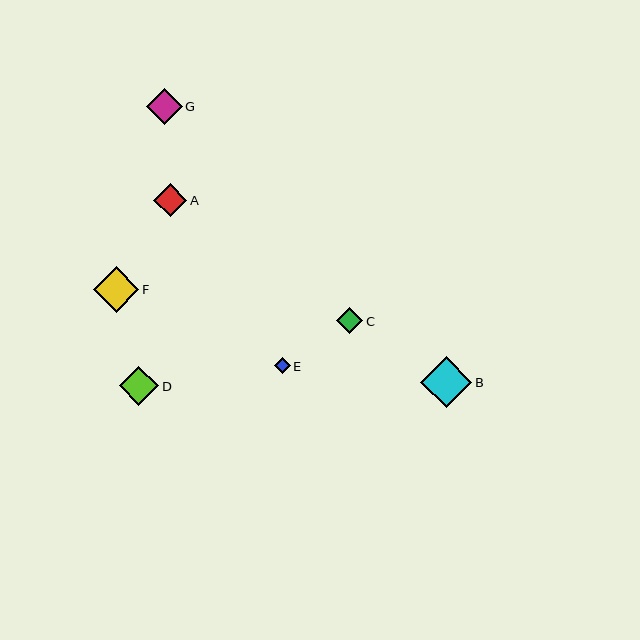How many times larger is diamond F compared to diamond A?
Diamond F is approximately 1.4 times the size of diamond A.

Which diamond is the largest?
Diamond B is the largest with a size of approximately 51 pixels.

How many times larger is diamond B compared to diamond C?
Diamond B is approximately 1.9 times the size of diamond C.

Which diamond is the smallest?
Diamond E is the smallest with a size of approximately 16 pixels.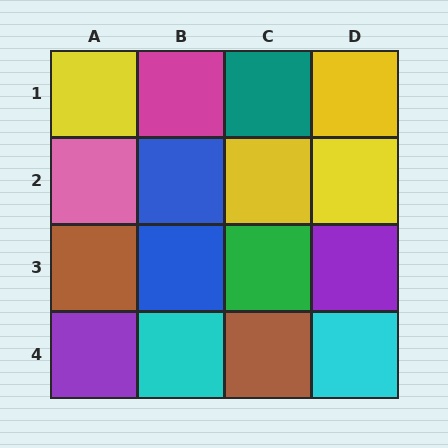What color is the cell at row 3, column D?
Purple.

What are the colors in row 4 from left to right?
Purple, cyan, brown, cyan.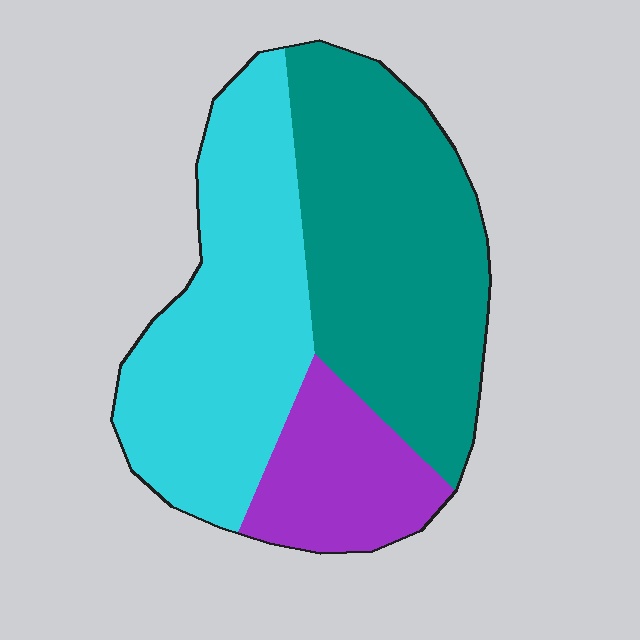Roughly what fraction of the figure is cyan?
Cyan covers 40% of the figure.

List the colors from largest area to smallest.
From largest to smallest: teal, cyan, purple.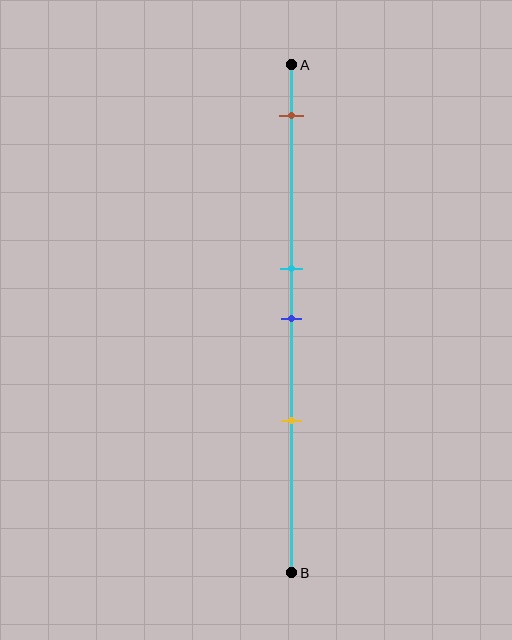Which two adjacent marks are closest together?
The cyan and blue marks are the closest adjacent pair.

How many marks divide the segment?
There are 4 marks dividing the segment.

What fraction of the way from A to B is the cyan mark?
The cyan mark is approximately 40% (0.4) of the way from A to B.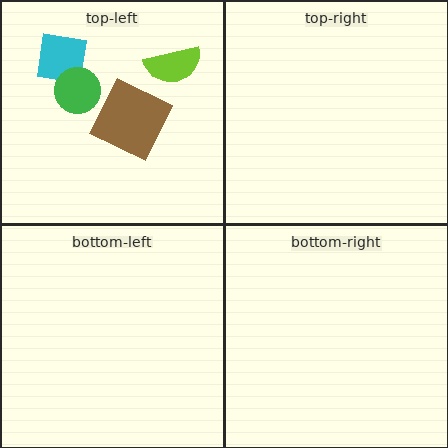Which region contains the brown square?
The top-left region.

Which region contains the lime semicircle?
The top-left region.